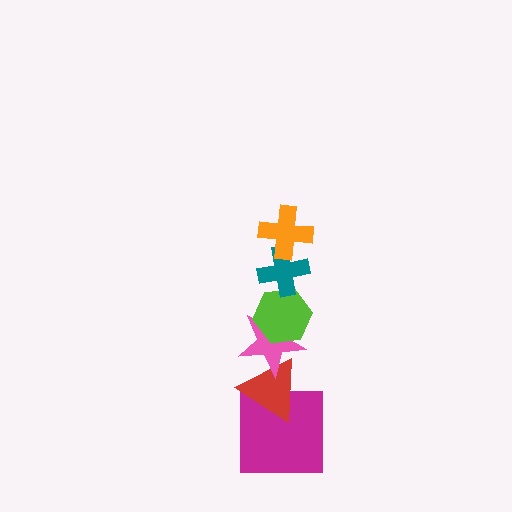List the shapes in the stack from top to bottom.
From top to bottom: the orange cross, the teal cross, the lime hexagon, the pink star, the red triangle, the magenta square.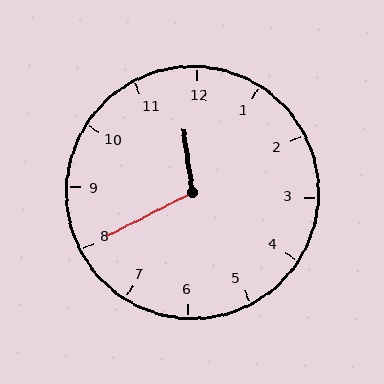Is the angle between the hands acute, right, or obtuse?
It is obtuse.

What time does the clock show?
11:40.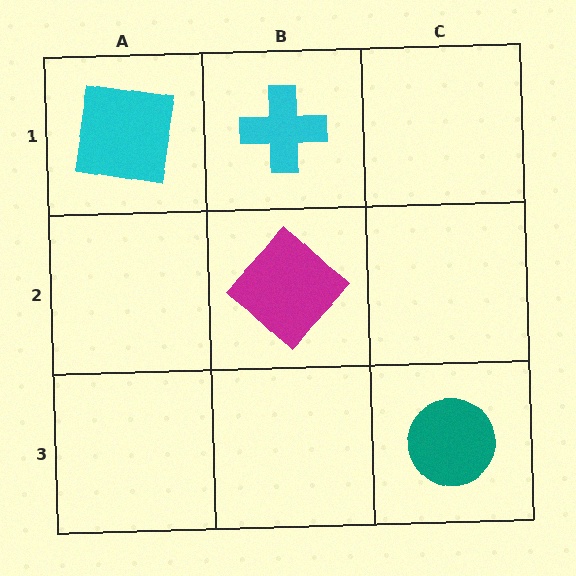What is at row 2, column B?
A magenta diamond.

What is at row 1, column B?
A cyan cross.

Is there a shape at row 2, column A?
No, that cell is empty.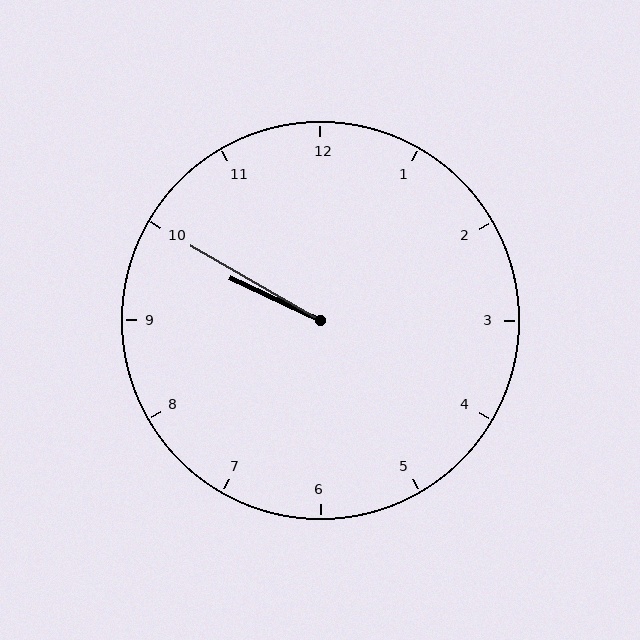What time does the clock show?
9:50.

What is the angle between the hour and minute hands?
Approximately 5 degrees.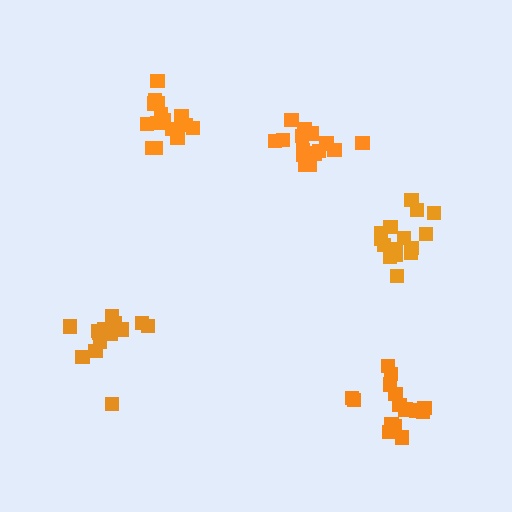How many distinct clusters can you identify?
There are 5 distinct clusters.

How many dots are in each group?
Group 1: 17 dots, Group 2: 16 dots, Group 3: 15 dots, Group 4: 14 dots, Group 5: 17 dots (79 total).